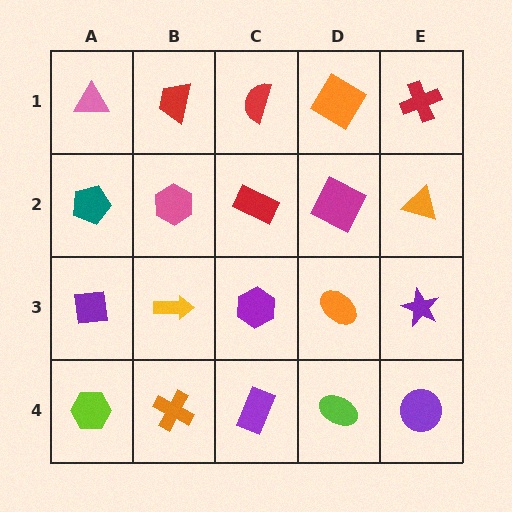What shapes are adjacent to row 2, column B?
A red trapezoid (row 1, column B), a yellow arrow (row 3, column B), a teal pentagon (row 2, column A), a red rectangle (row 2, column C).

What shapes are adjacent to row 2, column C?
A red semicircle (row 1, column C), a purple hexagon (row 3, column C), a pink hexagon (row 2, column B), a magenta square (row 2, column D).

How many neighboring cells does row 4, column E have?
2.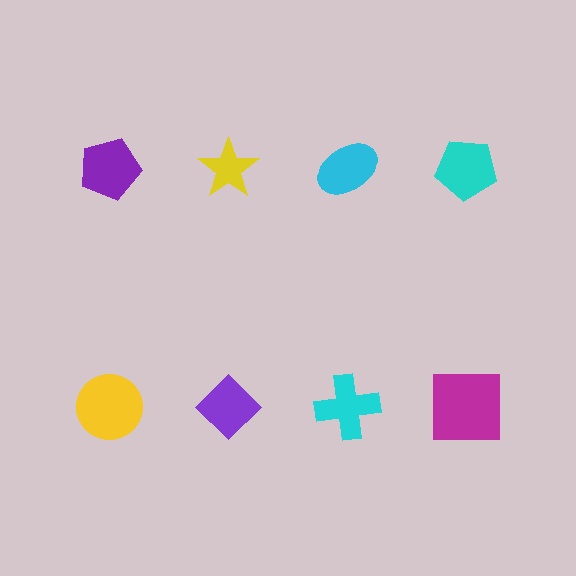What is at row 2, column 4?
A magenta square.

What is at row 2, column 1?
A yellow circle.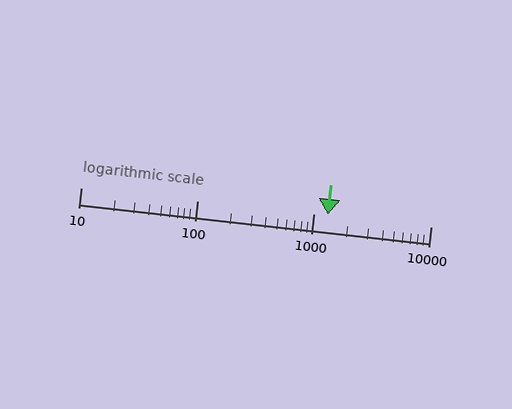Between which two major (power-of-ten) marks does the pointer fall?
The pointer is between 1000 and 10000.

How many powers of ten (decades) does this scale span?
The scale spans 3 decades, from 10 to 10000.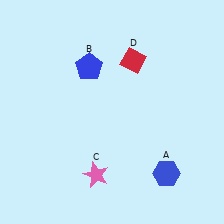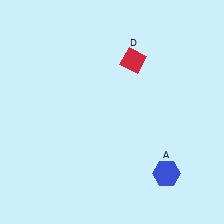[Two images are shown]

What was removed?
The pink star (C), the blue pentagon (B) were removed in Image 2.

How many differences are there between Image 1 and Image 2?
There are 2 differences between the two images.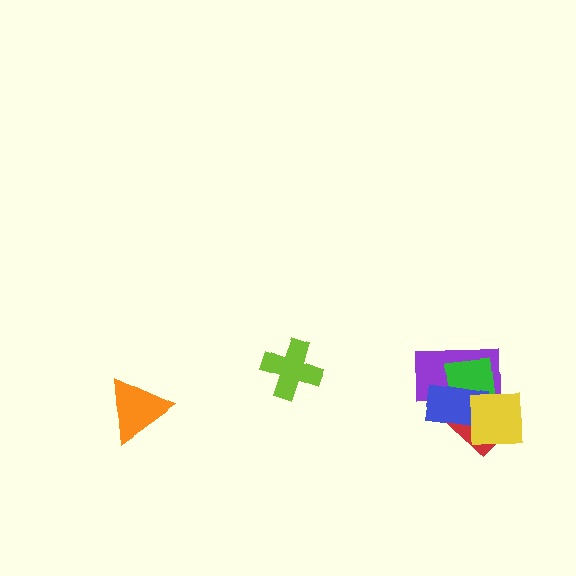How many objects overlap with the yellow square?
4 objects overlap with the yellow square.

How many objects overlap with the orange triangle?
0 objects overlap with the orange triangle.